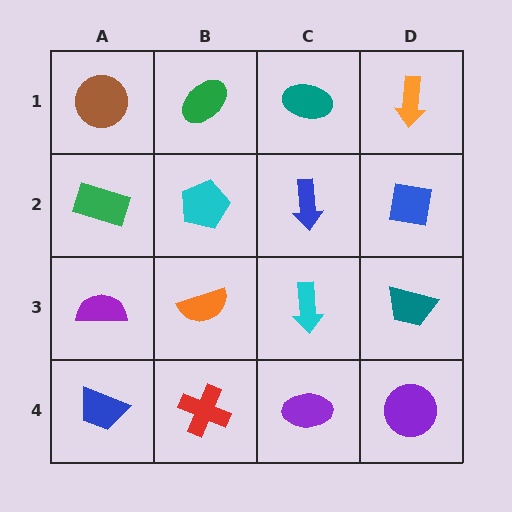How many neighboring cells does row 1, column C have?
3.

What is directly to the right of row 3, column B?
A cyan arrow.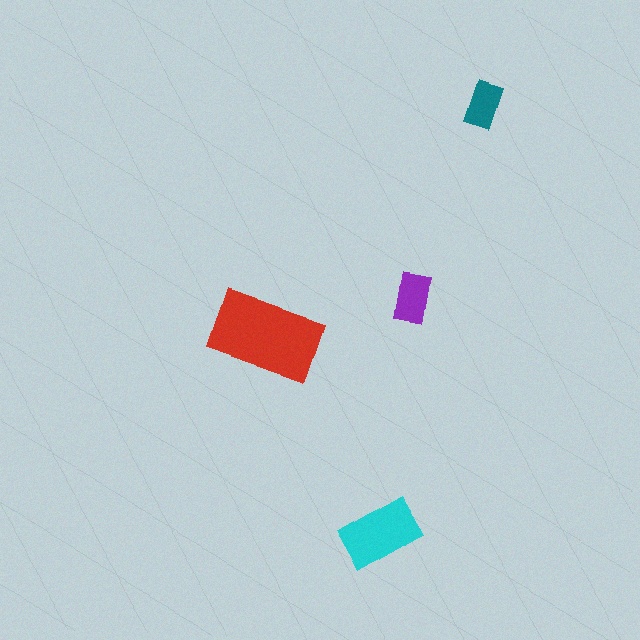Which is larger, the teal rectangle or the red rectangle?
The red one.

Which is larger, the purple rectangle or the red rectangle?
The red one.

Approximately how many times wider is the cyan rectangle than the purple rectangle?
About 1.5 times wider.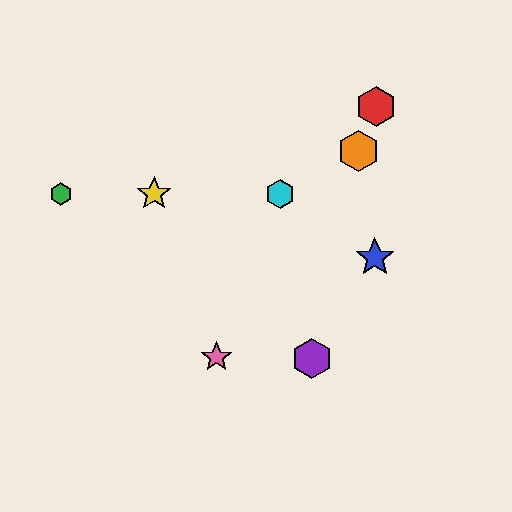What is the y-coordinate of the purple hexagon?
The purple hexagon is at y≈358.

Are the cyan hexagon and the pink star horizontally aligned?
No, the cyan hexagon is at y≈194 and the pink star is at y≈357.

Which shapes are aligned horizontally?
The green hexagon, the yellow star, the cyan hexagon are aligned horizontally.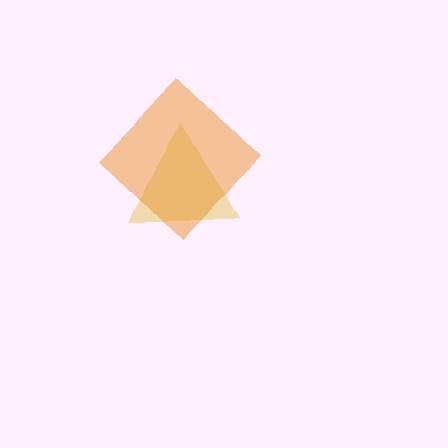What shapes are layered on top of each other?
The layered shapes are: a yellow triangle, an orange diamond.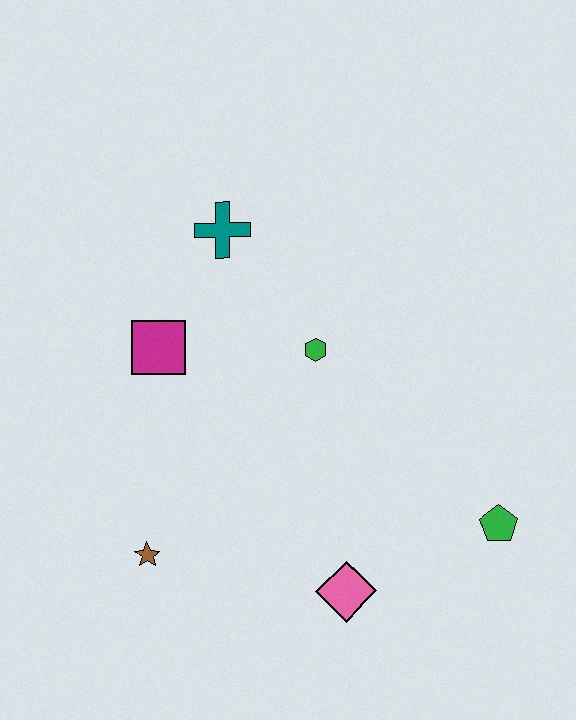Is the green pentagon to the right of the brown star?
Yes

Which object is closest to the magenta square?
The teal cross is closest to the magenta square.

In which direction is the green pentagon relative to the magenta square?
The green pentagon is to the right of the magenta square.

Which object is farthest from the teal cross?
The green pentagon is farthest from the teal cross.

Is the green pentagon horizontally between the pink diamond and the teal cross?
No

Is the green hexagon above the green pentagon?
Yes